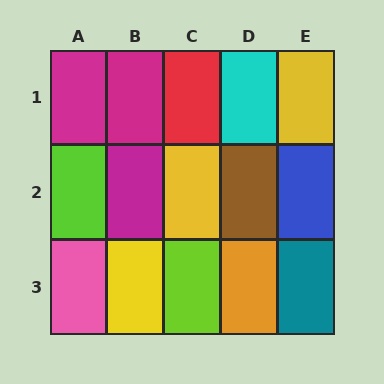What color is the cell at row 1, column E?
Yellow.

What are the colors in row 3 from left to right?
Pink, yellow, lime, orange, teal.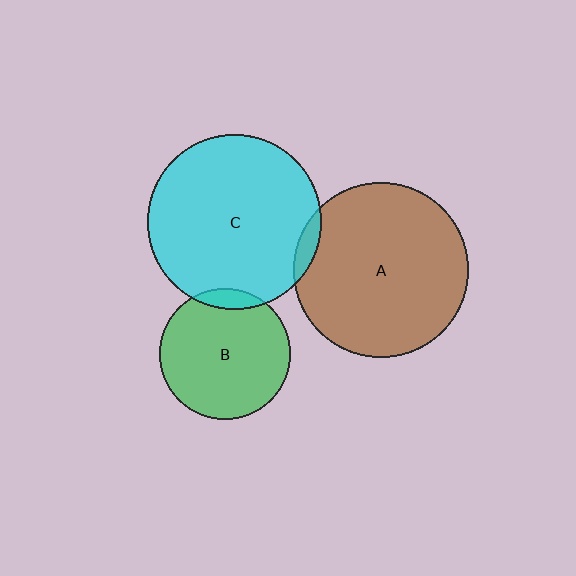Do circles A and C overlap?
Yes.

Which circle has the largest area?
Circle C (cyan).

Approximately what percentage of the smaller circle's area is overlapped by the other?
Approximately 5%.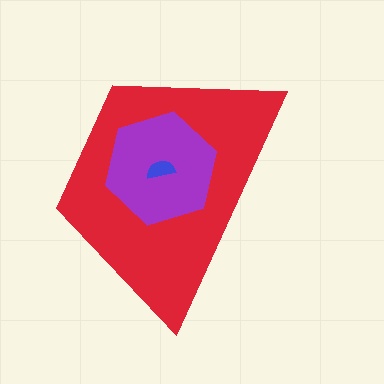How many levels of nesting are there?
3.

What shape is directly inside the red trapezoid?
The purple hexagon.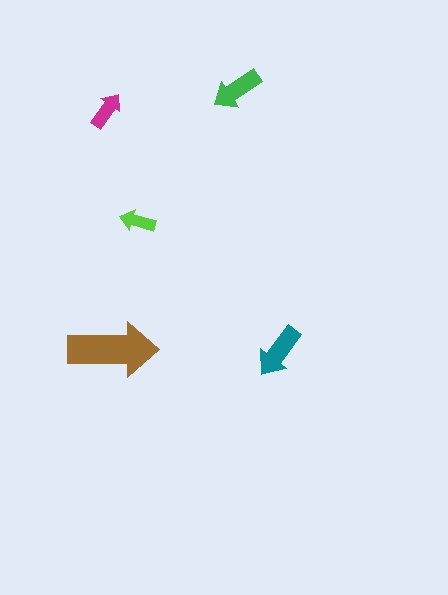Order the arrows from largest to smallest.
the brown one, the teal one, the green one, the magenta one, the lime one.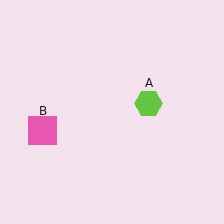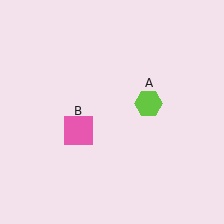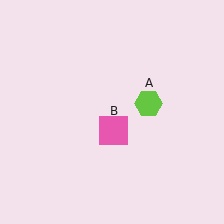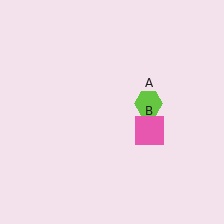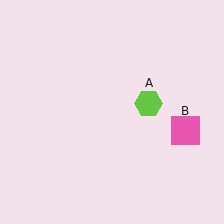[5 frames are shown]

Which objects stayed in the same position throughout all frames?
Lime hexagon (object A) remained stationary.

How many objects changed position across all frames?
1 object changed position: pink square (object B).